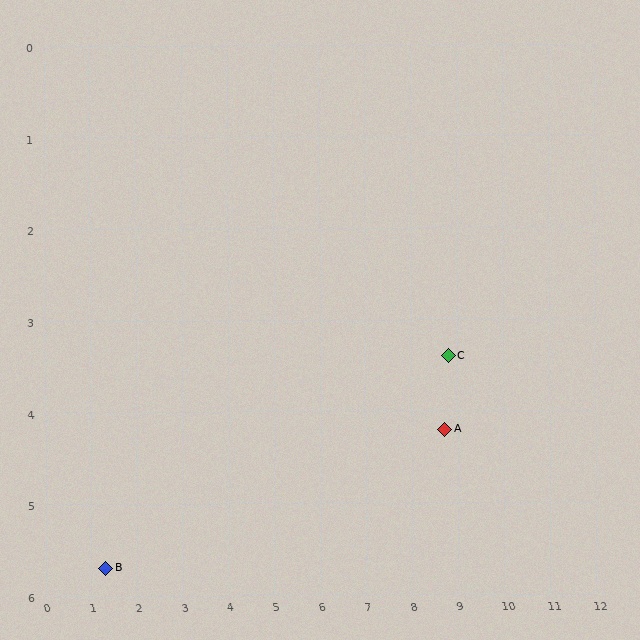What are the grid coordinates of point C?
Point C is at approximately (8.8, 3.4).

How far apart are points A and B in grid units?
Points A and B are about 7.6 grid units apart.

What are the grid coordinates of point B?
Point B is at approximately (1.3, 5.7).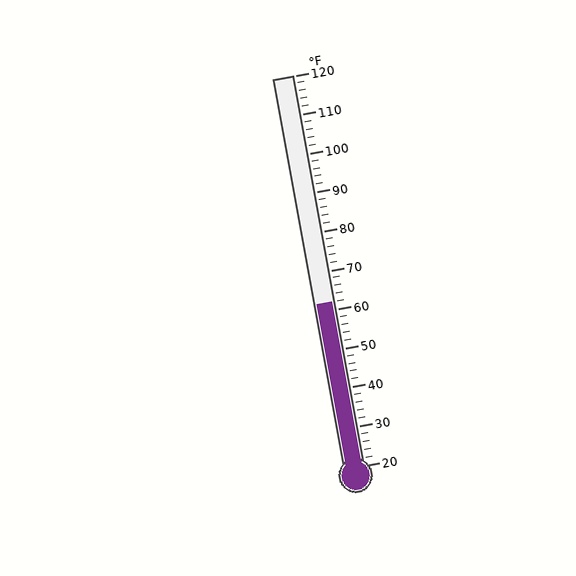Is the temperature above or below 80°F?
The temperature is below 80°F.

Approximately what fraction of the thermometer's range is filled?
The thermometer is filled to approximately 40% of its range.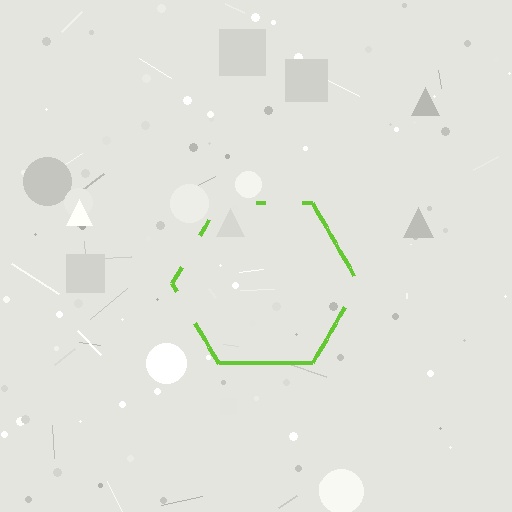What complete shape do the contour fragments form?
The contour fragments form a hexagon.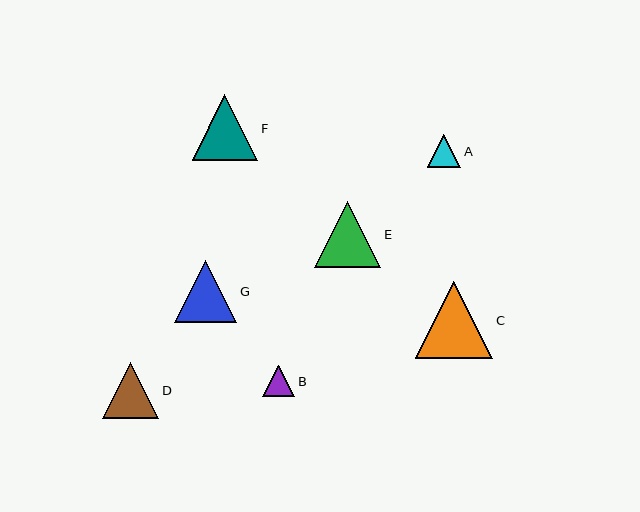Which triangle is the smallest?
Triangle B is the smallest with a size of approximately 32 pixels.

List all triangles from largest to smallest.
From largest to smallest: C, E, F, G, D, A, B.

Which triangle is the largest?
Triangle C is the largest with a size of approximately 77 pixels.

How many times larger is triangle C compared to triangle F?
Triangle C is approximately 1.2 times the size of triangle F.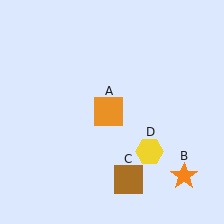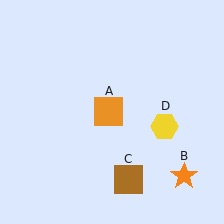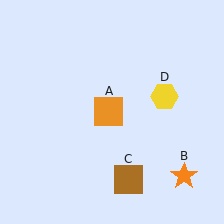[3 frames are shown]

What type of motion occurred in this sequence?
The yellow hexagon (object D) rotated counterclockwise around the center of the scene.